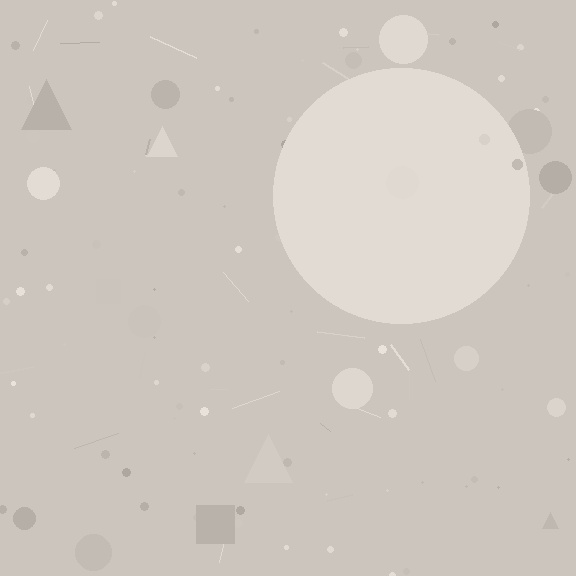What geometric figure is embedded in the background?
A circle is embedded in the background.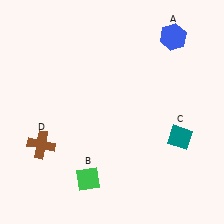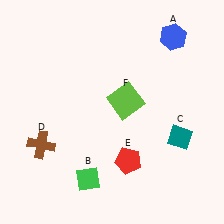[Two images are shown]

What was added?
A red pentagon (E), a lime square (F) were added in Image 2.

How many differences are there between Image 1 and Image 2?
There are 2 differences between the two images.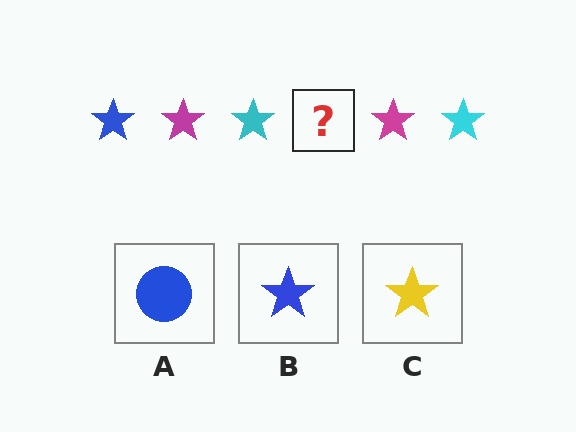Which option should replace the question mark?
Option B.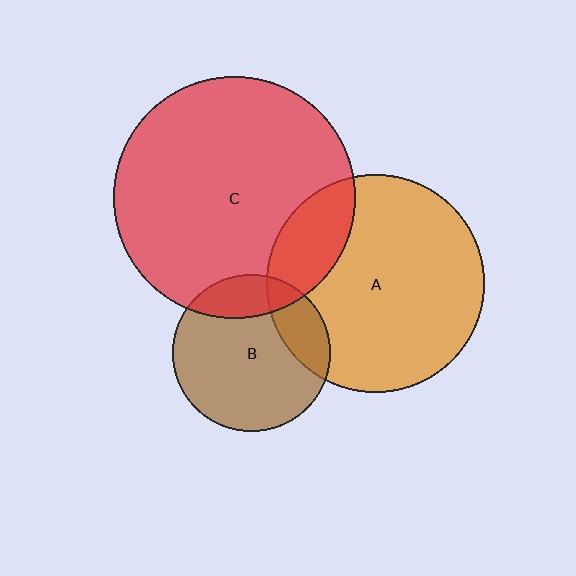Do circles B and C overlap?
Yes.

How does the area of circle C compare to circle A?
Approximately 1.2 times.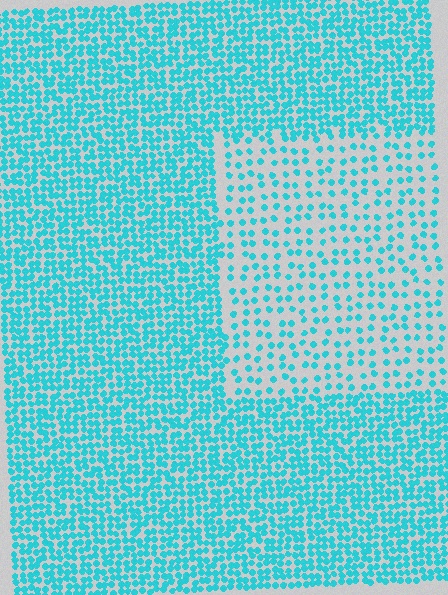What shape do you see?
I see a rectangle.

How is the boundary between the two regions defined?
The boundary is defined by a change in element density (approximately 2.4x ratio). All elements are the same color, size, and shape.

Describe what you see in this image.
The image contains small cyan elements arranged at two different densities. A rectangle-shaped region is visible where the elements are less densely packed than the surrounding area.